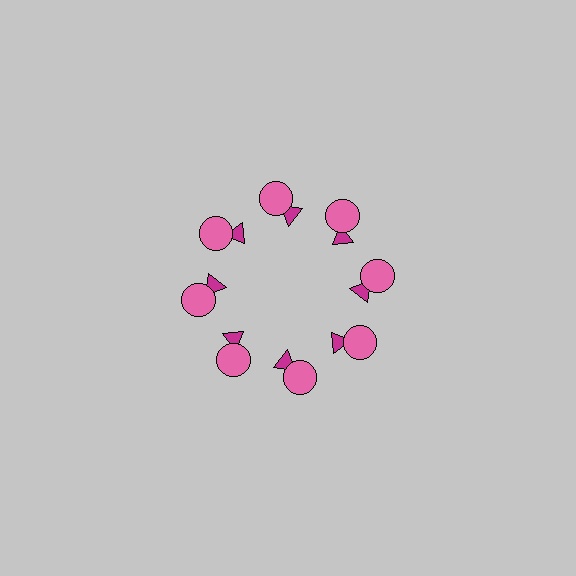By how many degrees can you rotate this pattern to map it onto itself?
The pattern maps onto itself every 45 degrees of rotation.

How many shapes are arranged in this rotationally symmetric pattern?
There are 16 shapes, arranged in 8 groups of 2.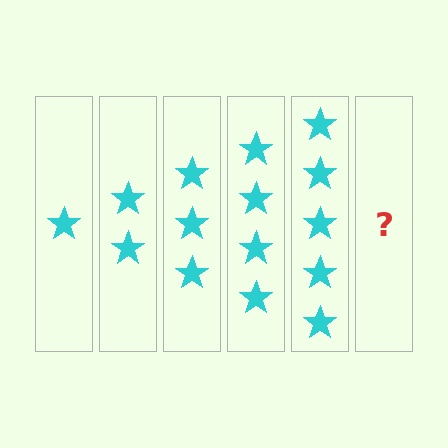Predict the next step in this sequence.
The next step is 6 stars.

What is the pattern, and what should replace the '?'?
The pattern is that each step adds one more star. The '?' should be 6 stars.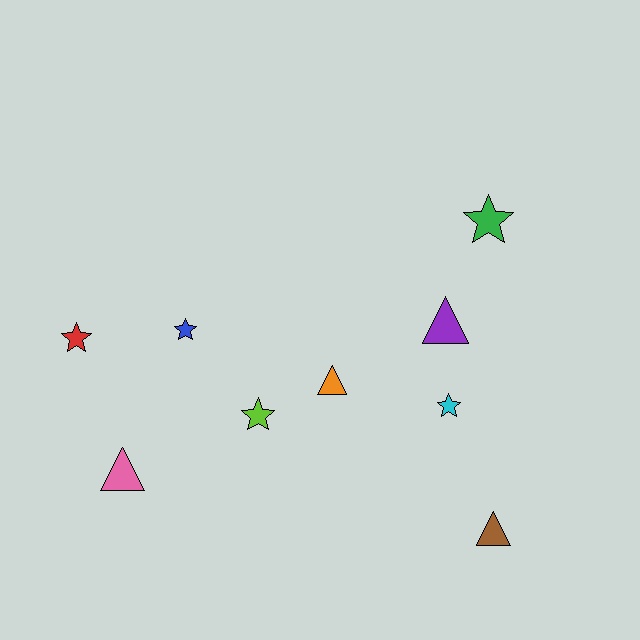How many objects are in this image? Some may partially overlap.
There are 9 objects.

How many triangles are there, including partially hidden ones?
There are 4 triangles.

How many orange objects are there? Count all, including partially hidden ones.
There is 1 orange object.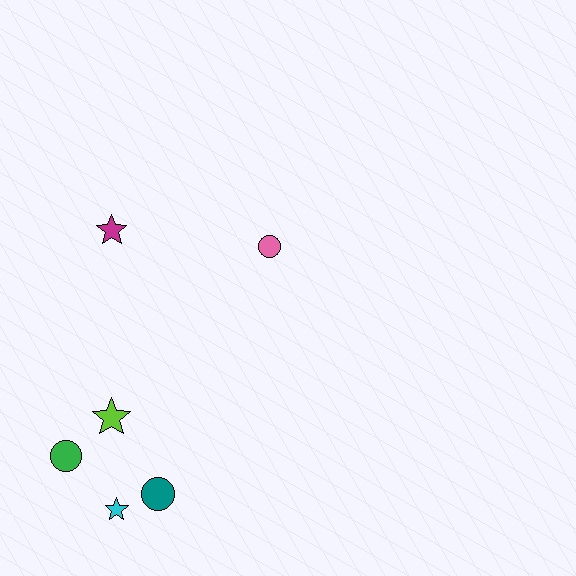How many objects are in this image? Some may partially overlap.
There are 6 objects.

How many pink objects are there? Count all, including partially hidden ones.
There is 1 pink object.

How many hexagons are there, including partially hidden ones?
There are no hexagons.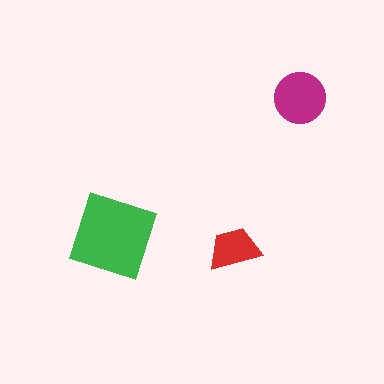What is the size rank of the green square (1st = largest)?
1st.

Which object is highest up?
The magenta circle is topmost.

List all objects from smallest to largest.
The red trapezoid, the magenta circle, the green square.